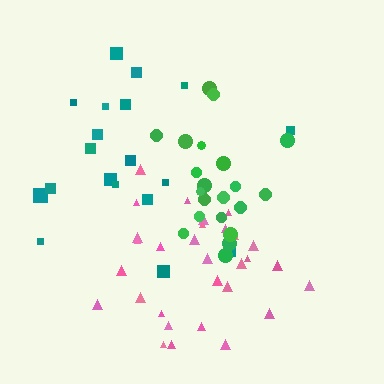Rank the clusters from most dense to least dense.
pink, green, teal.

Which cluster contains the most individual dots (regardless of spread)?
Pink (31).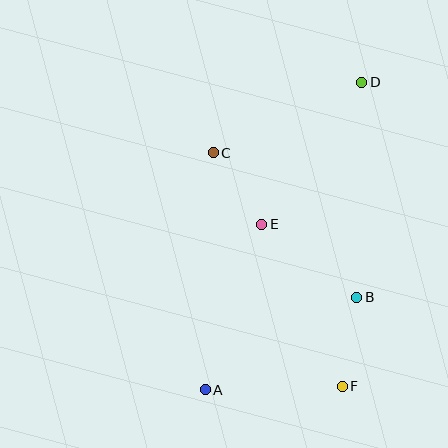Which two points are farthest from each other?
Points A and D are farthest from each other.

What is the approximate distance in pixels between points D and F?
The distance between D and F is approximately 305 pixels.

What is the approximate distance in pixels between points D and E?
The distance between D and E is approximately 174 pixels.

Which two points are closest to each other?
Points C and E are closest to each other.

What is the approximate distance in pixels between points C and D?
The distance between C and D is approximately 164 pixels.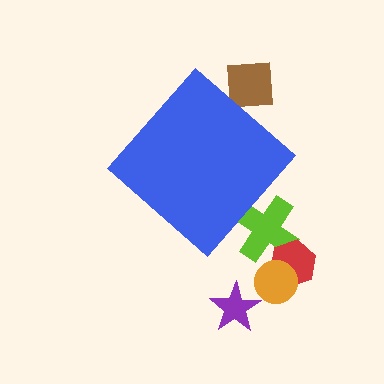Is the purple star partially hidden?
No, the purple star is fully visible.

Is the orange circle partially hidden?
No, the orange circle is fully visible.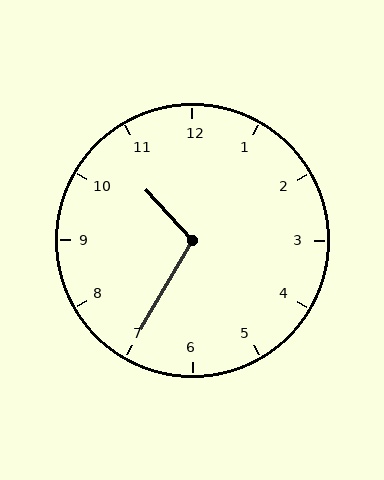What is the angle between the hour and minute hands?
Approximately 108 degrees.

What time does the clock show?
10:35.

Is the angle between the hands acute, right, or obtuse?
It is obtuse.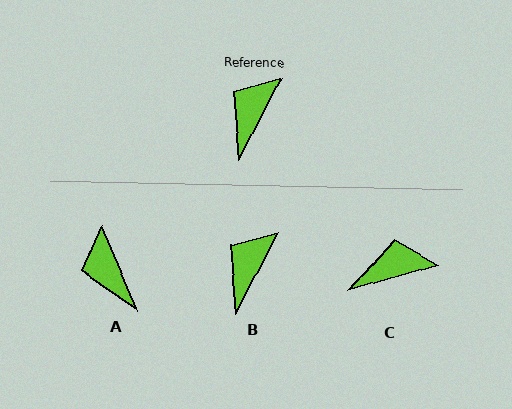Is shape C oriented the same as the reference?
No, it is off by about 46 degrees.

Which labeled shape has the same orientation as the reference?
B.